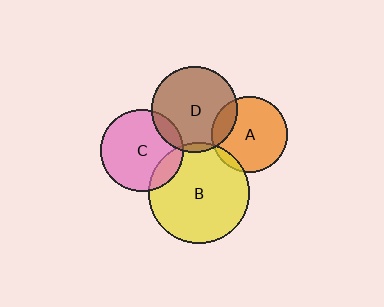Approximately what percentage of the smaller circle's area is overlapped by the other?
Approximately 5%.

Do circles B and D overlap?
Yes.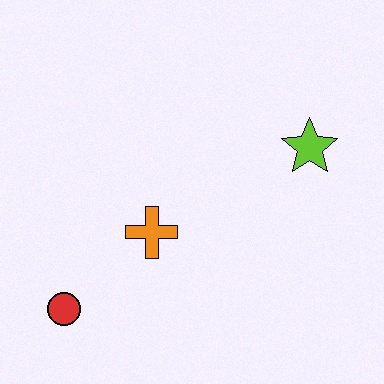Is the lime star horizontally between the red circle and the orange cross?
No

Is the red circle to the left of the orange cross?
Yes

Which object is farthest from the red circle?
The lime star is farthest from the red circle.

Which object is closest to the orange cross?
The red circle is closest to the orange cross.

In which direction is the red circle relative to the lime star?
The red circle is to the left of the lime star.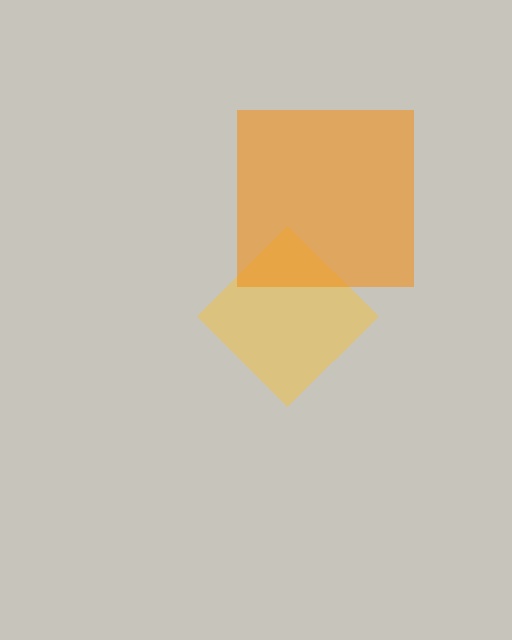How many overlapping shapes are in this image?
There are 2 overlapping shapes in the image.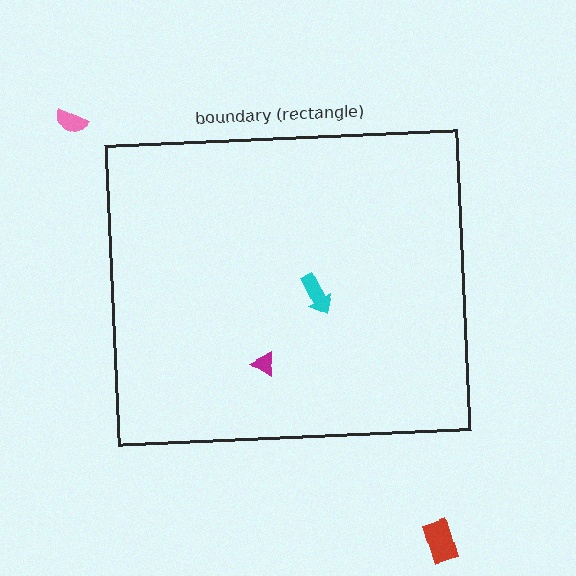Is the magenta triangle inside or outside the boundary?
Inside.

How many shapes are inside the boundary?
2 inside, 2 outside.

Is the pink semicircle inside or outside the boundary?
Outside.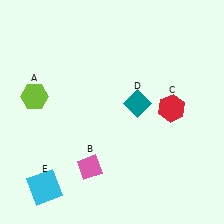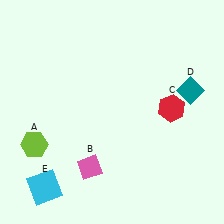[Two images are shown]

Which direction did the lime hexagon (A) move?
The lime hexagon (A) moved down.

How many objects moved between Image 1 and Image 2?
2 objects moved between the two images.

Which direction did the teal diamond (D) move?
The teal diamond (D) moved right.